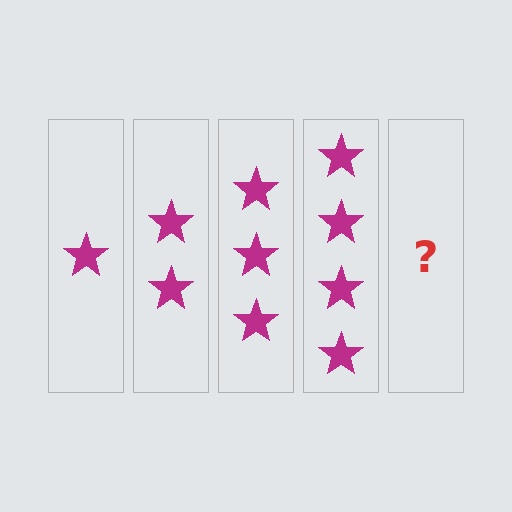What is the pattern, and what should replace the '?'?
The pattern is that each step adds one more star. The '?' should be 5 stars.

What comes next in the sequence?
The next element should be 5 stars.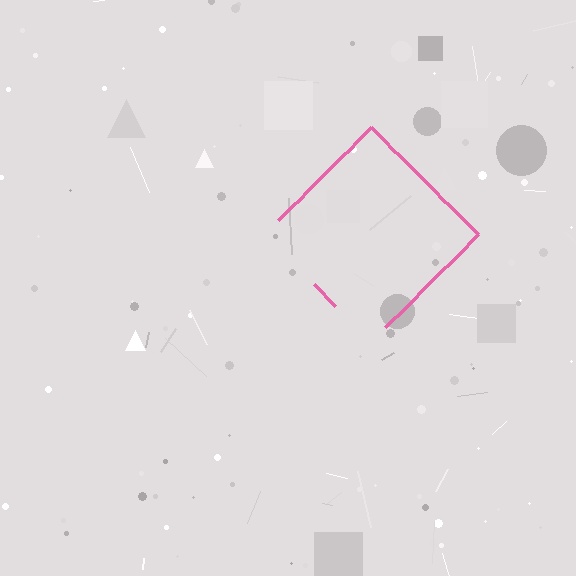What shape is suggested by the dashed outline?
The dashed outline suggests a diamond.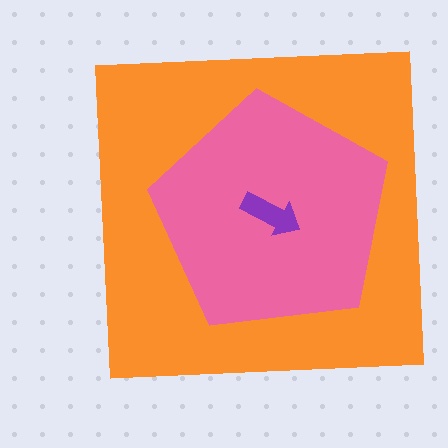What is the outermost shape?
The orange square.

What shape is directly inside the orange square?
The pink pentagon.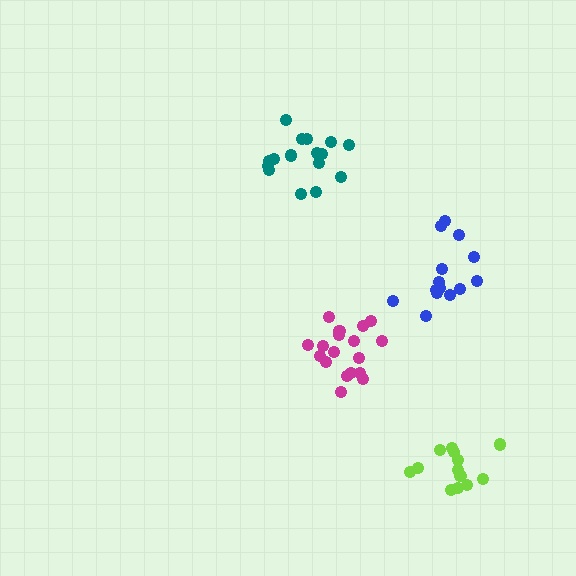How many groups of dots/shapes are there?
There are 4 groups.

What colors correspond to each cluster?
The clusters are colored: blue, teal, lime, magenta.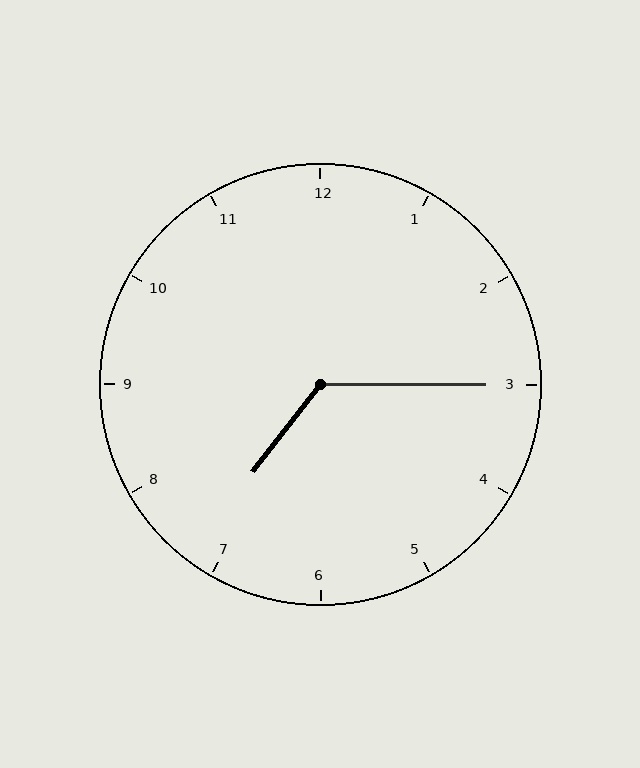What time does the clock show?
7:15.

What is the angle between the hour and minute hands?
Approximately 128 degrees.